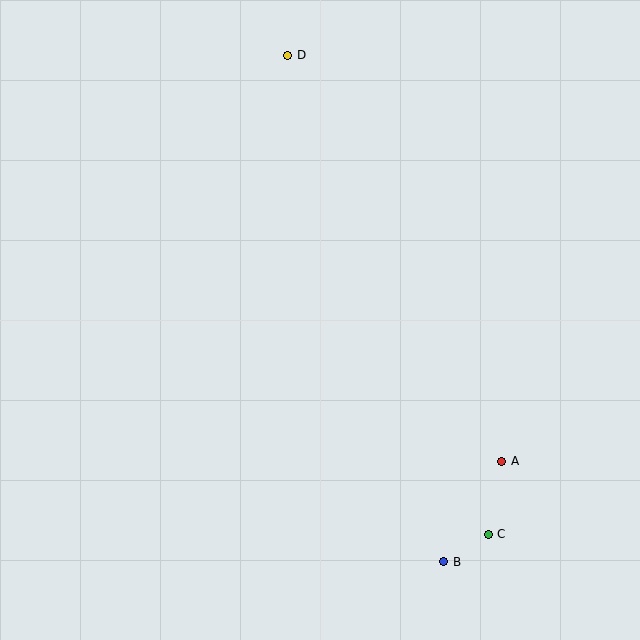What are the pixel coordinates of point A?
Point A is at (502, 462).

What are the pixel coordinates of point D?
Point D is at (288, 55).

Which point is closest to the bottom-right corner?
Point C is closest to the bottom-right corner.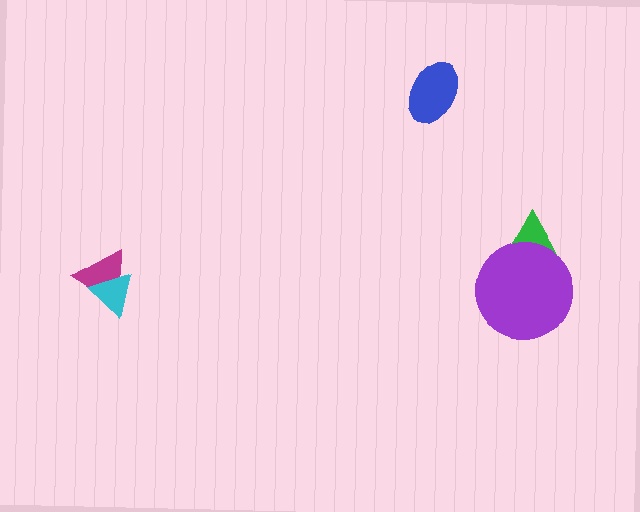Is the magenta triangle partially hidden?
Yes, it is partially covered by another shape.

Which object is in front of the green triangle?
The purple circle is in front of the green triangle.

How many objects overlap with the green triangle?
1 object overlaps with the green triangle.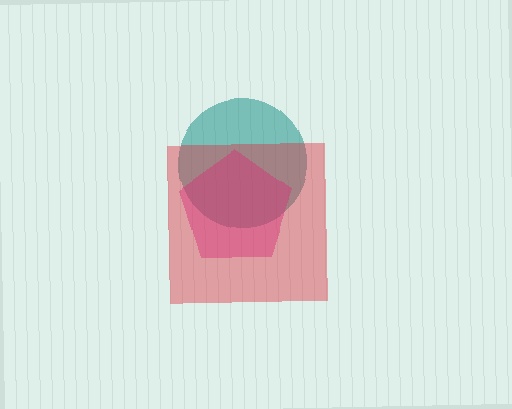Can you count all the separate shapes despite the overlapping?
Yes, there are 3 separate shapes.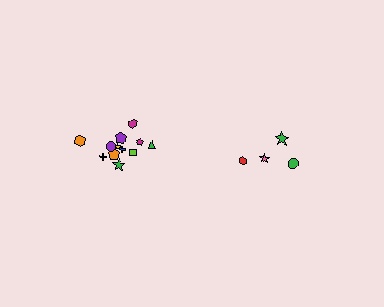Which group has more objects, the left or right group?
The left group.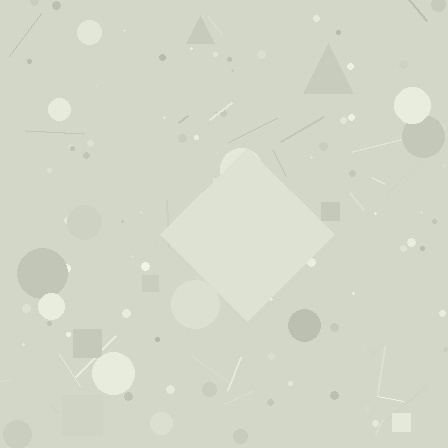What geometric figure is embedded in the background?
A diamond is embedded in the background.